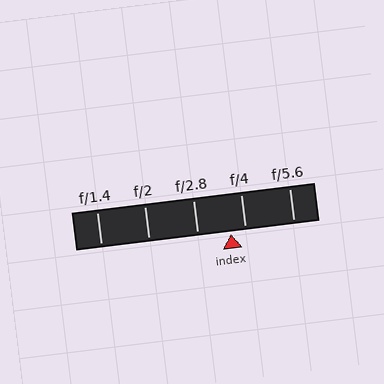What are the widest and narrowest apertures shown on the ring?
The widest aperture shown is f/1.4 and the narrowest is f/5.6.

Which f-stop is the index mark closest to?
The index mark is closest to f/4.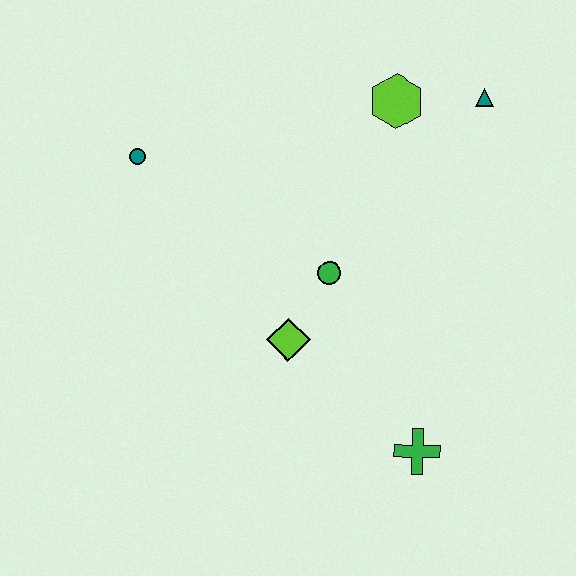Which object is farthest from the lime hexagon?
The green cross is farthest from the lime hexagon.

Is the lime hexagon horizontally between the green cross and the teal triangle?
No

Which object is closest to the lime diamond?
The green circle is closest to the lime diamond.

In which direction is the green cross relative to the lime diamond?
The green cross is to the right of the lime diamond.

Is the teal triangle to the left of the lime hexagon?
No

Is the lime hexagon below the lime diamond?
No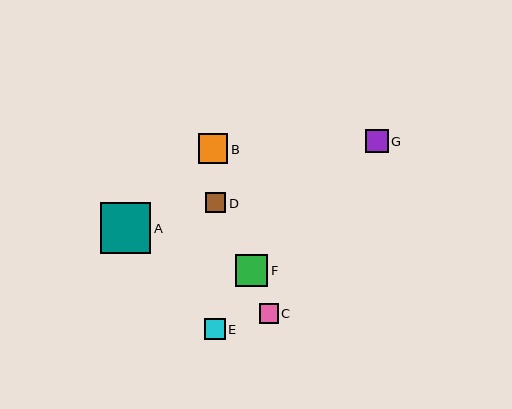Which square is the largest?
Square A is the largest with a size of approximately 50 pixels.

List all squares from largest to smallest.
From largest to smallest: A, F, B, G, E, D, C.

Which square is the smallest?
Square C is the smallest with a size of approximately 19 pixels.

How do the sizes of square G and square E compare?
Square G and square E are approximately the same size.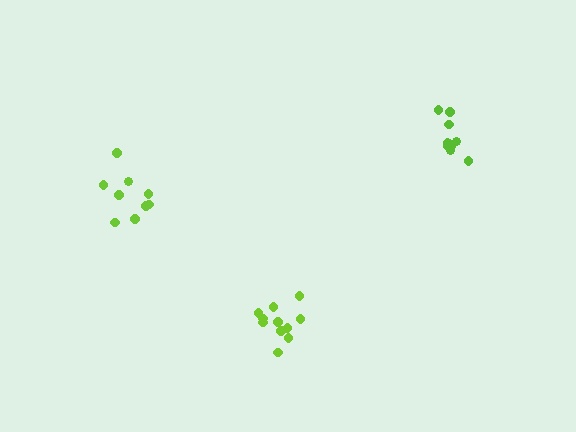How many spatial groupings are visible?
There are 3 spatial groupings.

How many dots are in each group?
Group 1: 9 dots, Group 2: 10 dots, Group 3: 11 dots (30 total).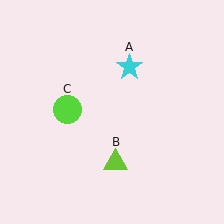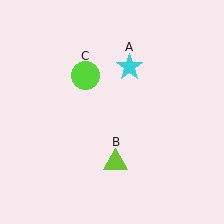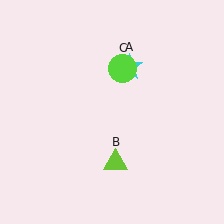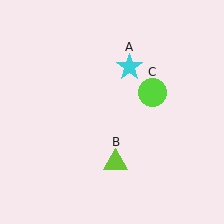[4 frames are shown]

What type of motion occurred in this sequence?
The lime circle (object C) rotated clockwise around the center of the scene.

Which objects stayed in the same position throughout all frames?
Cyan star (object A) and lime triangle (object B) remained stationary.